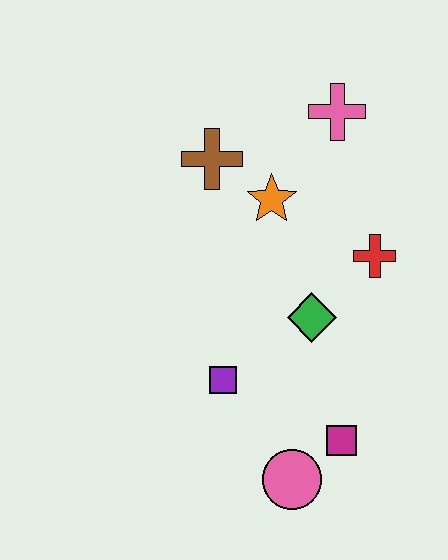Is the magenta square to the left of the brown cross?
No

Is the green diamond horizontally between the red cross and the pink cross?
No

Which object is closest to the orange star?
The brown cross is closest to the orange star.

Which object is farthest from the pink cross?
The pink circle is farthest from the pink cross.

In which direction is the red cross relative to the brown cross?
The red cross is to the right of the brown cross.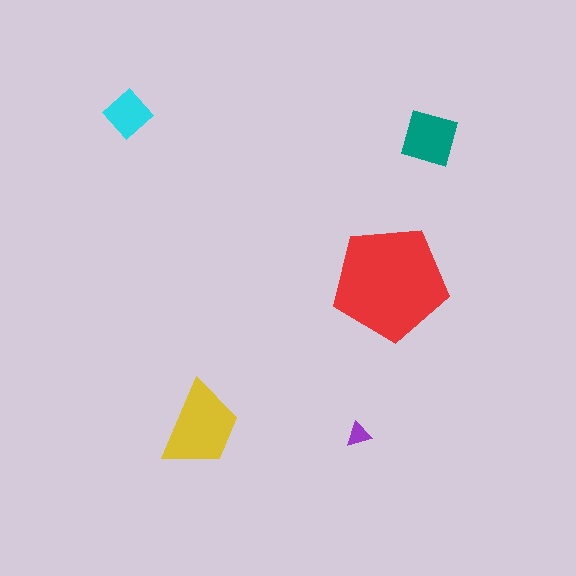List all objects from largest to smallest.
The red pentagon, the yellow trapezoid, the teal diamond, the cyan diamond, the purple triangle.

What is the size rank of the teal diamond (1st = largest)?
3rd.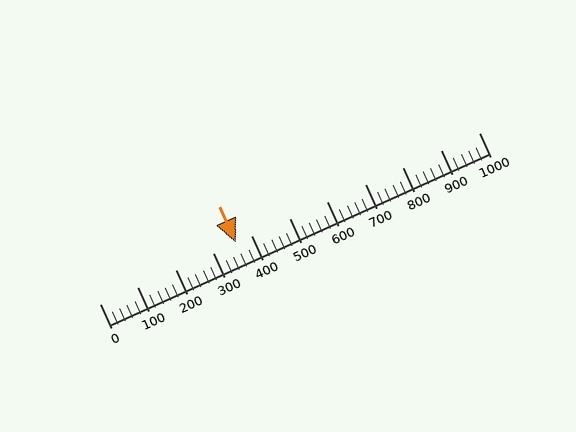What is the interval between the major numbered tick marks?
The major tick marks are spaced 100 units apart.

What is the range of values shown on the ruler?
The ruler shows values from 0 to 1000.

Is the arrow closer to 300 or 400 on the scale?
The arrow is closer to 400.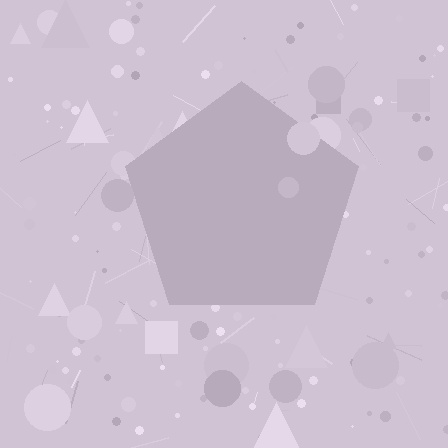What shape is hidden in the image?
A pentagon is hidden in the image.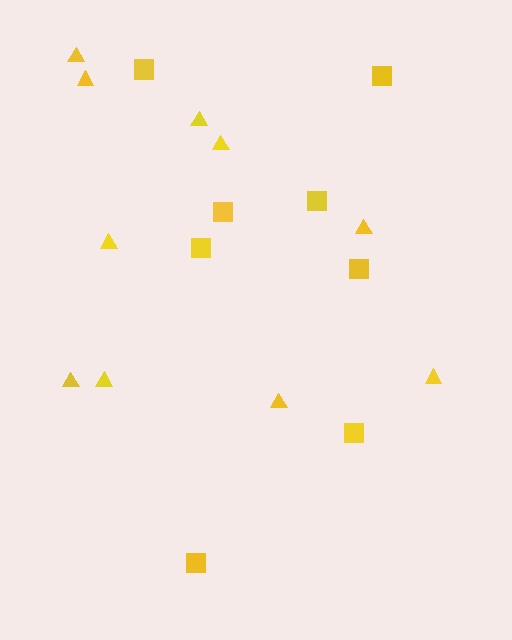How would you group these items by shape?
There are 2 groups: one group of squares (8) and one group of triangles (10).